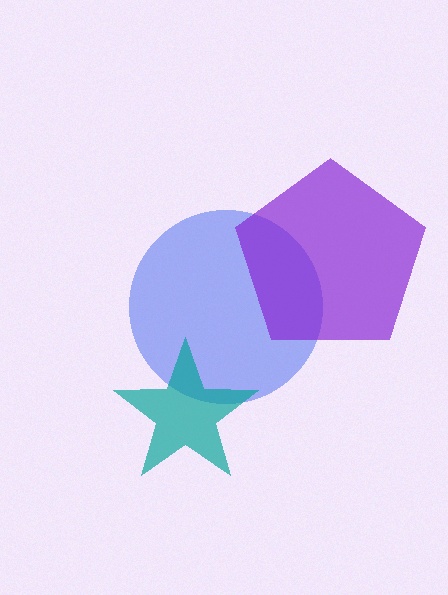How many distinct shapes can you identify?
There are 3 distinct shapes: a blue circle, a teal star, a purple pentagon.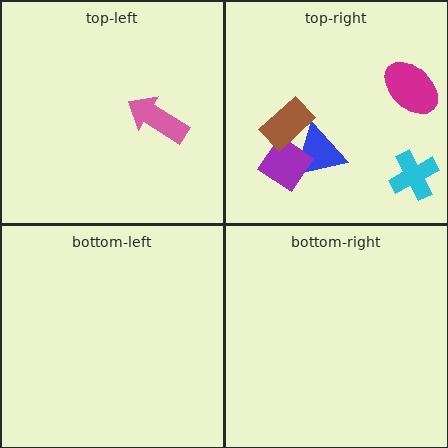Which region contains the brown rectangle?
The top-right region.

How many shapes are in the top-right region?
5.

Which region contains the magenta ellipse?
The top-right region.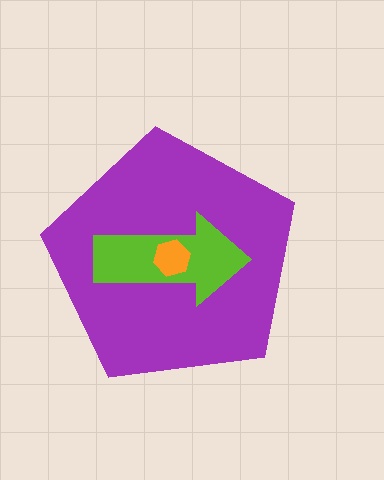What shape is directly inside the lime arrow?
The orange hexagon.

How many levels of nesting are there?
3.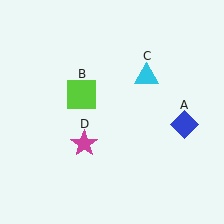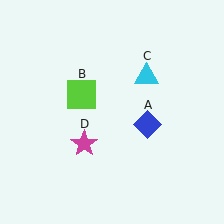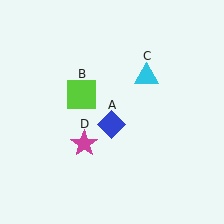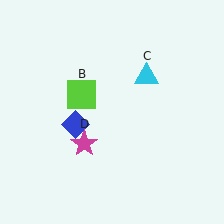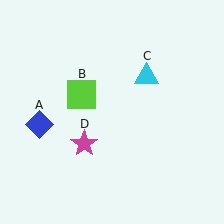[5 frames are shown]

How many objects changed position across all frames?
1 object changed position: blue diamond (object A).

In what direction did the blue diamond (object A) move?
The blue diamond (object A) moved left.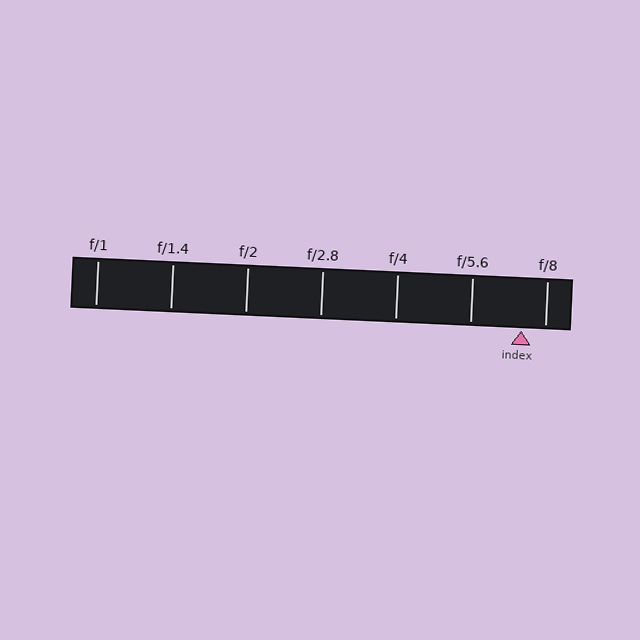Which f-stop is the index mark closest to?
The index mark is closest to f/8.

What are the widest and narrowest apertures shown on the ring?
The widest aperture shown is f/1 and the narrowest is f/8.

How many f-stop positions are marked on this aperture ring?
There are 7 f-stop positions marked.